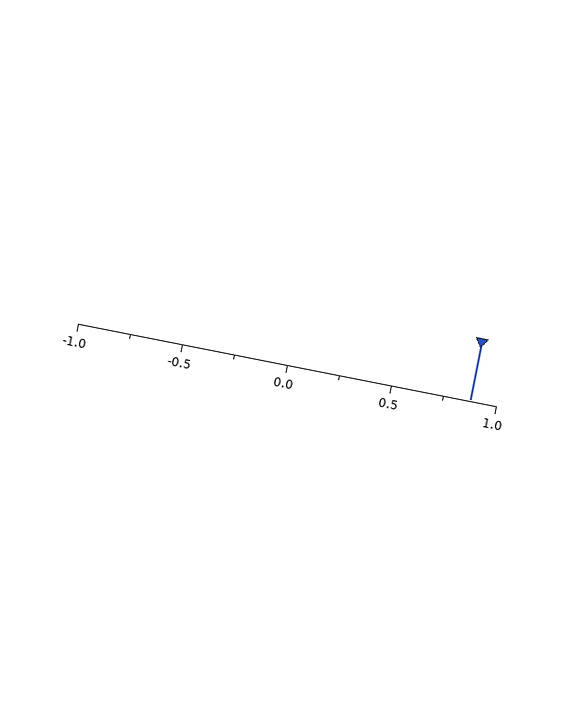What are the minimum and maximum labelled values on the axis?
The axis runs from -1.0 to 1.0.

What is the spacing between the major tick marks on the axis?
The major ticks are spaced 0.5 apart.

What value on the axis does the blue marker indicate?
The marker indicates approximately 0.88.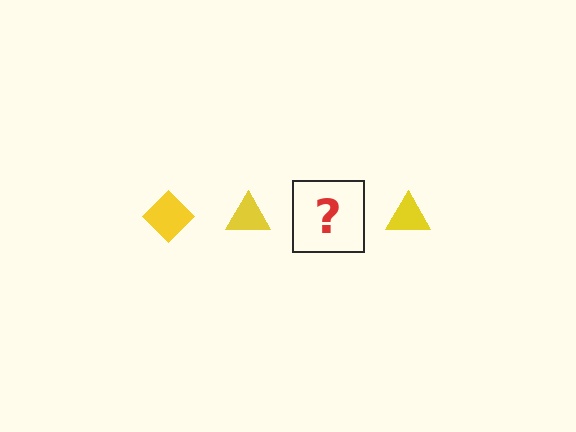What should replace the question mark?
The question mark should be replaced with a yellow diamond.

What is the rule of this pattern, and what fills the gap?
The rule is that the pattern cycles through diamond, triangle shapes in yellow. The gap should be filled with a yellow diamond.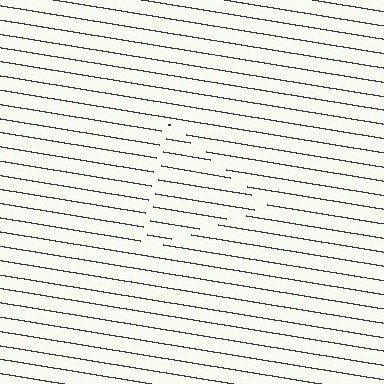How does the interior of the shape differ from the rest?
The interior of the shape contains the same grating, shifted by half a period — the contour is defined by the phase discontinuity where line-ends from the inner and outer gratings abut.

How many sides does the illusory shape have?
3 sides — the line-ends trace a triangle.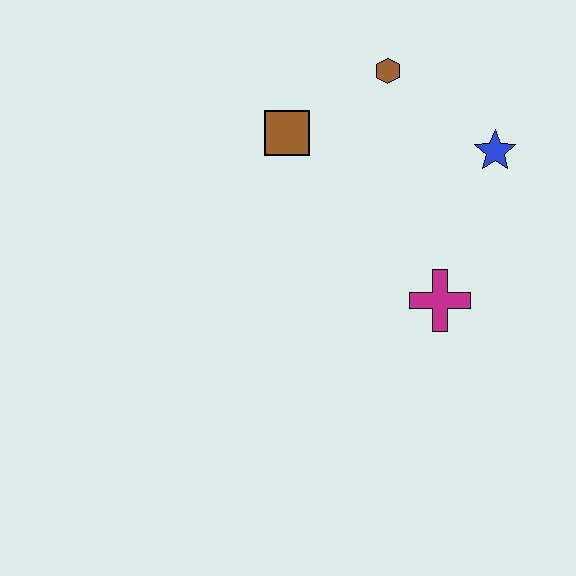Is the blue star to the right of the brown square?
Yes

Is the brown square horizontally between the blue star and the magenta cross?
No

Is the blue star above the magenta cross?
Yes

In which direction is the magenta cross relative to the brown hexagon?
The magenta cross is below the brown hexagon.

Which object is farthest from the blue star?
The brown square is farthest from the blue star.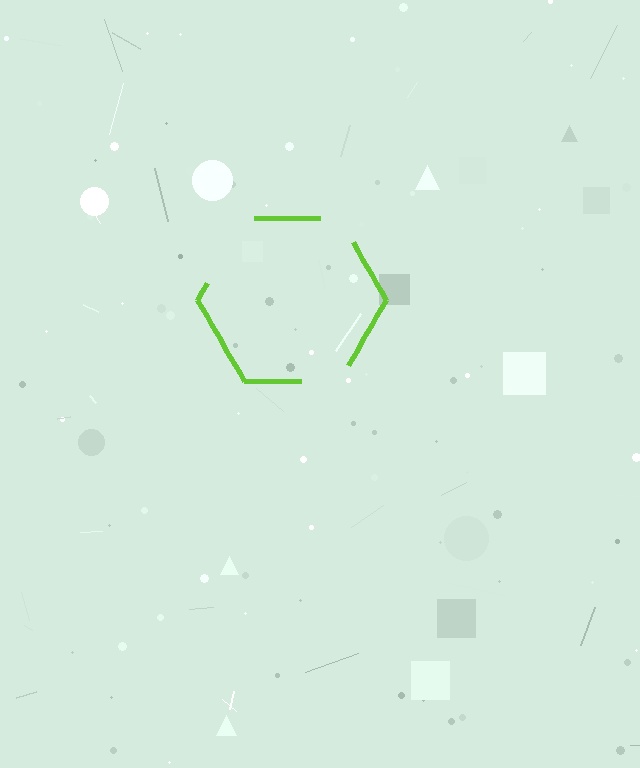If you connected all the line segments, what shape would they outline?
They would outline a hexagon.